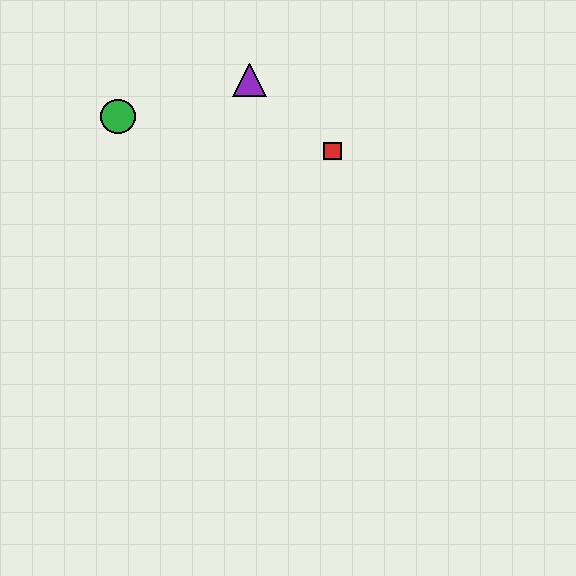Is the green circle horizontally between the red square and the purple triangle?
No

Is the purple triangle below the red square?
No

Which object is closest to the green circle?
The purple triangle is closest to the green circle.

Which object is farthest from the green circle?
The red square is farthest from the green circle.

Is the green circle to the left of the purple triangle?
Yes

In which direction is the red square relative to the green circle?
The red square is to the right of the green circle.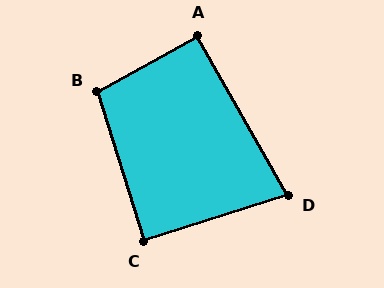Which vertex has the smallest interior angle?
D, at approximately 78 degrees.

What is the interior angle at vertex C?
Approximately 90 degrees (approximately right).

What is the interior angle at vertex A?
Approximately 90 degrees (approximately right).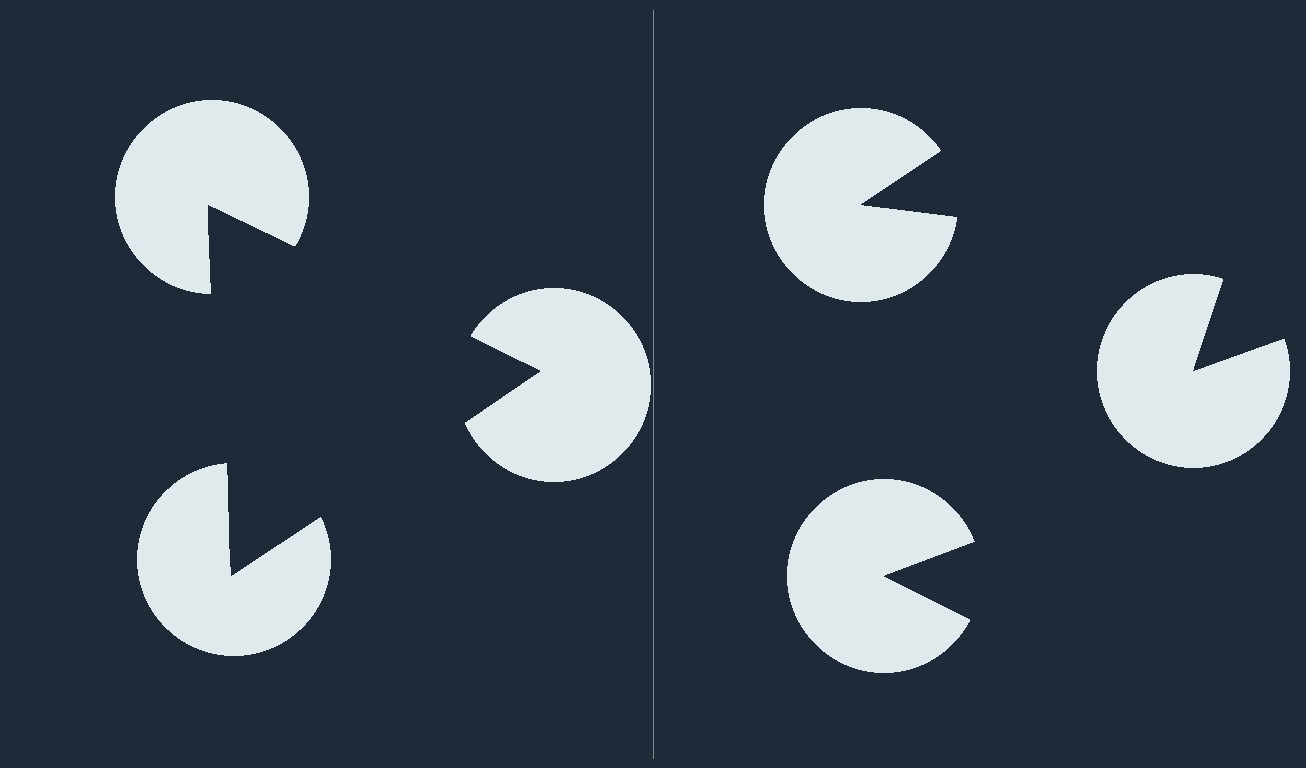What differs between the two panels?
The pac-man discs are positioned identically on both sides; only the wedge orientations differ. On the left they align to a triangle; on the right they are misaligned.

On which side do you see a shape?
An illusory triangle appears on the left side. On the right side the wedge cuts are rotated, so no coherent shape forms.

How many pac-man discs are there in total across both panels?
6 — 3 on each side.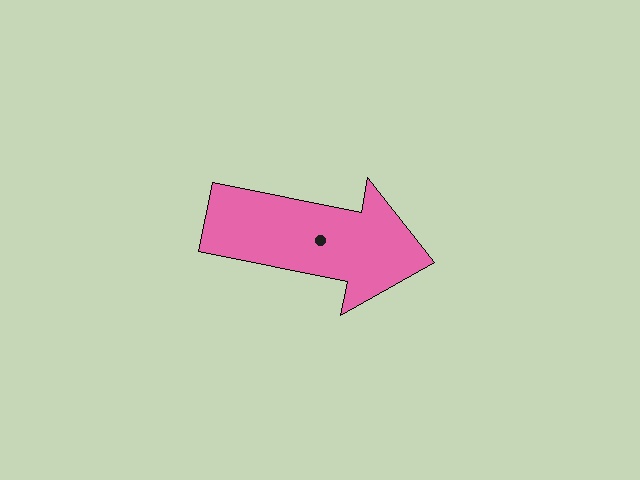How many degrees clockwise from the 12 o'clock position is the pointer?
Approximately 101 degrees.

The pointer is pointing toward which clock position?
Roughly 3 o'clock.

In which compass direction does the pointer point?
East.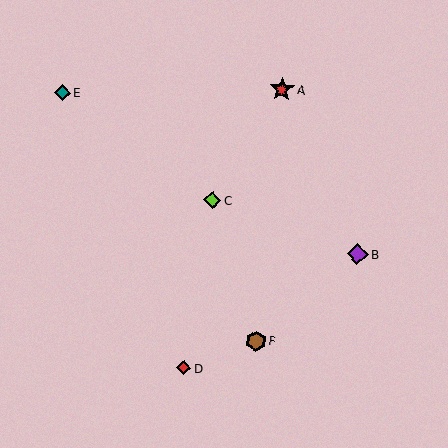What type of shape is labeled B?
Shape B is a purple diamond.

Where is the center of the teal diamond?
The center of the teal diamond is at (62, 93).